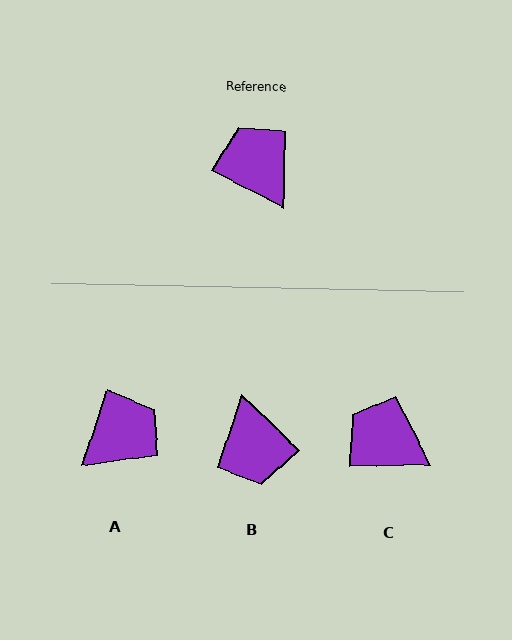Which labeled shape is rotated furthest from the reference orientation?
B, about 163 degrees away.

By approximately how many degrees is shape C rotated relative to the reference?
Approximately 28 degrees counter-clockwise.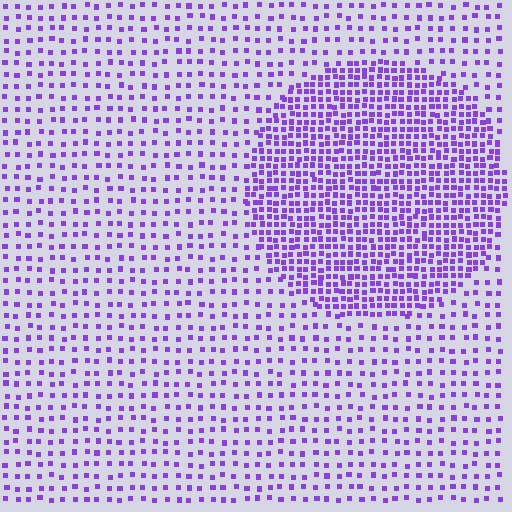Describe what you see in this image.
The image contains small purple elements arranged at two different densities. A circle-shaped region is visible where the elements are more densely packed than the surrounding area.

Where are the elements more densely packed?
The elements are more densely packed inside the circle boundary.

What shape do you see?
I see a circle.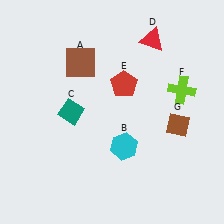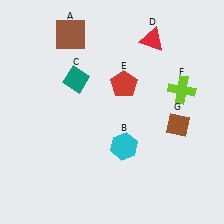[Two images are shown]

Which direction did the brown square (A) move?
The brown square (A) moved up.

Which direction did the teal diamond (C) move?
The teal diamond (C) moved up.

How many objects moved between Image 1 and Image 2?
2 objects moved between the two images.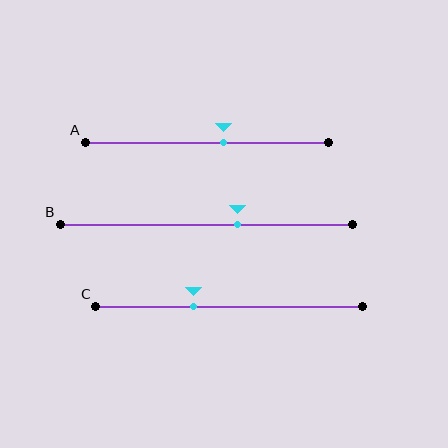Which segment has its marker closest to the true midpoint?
Segment A has its marker closest to the true midpoint.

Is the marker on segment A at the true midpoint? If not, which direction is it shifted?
No, the marker on segment A is shifted to the right by about 7% of the segment length.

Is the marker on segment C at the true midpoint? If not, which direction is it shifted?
No, the marker on segment C is shifted to the left by about 13% of the segment length.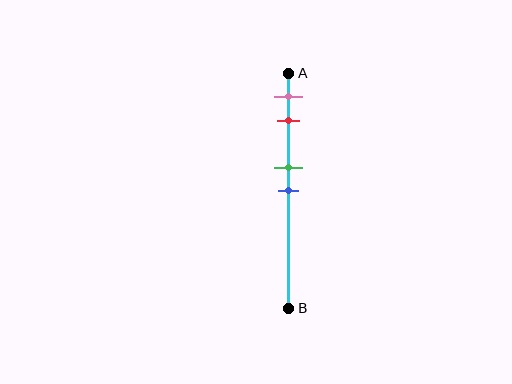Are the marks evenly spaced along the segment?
No, the marks are not evenly spaced.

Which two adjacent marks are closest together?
The green and blue marks are the closest adjacent pair.